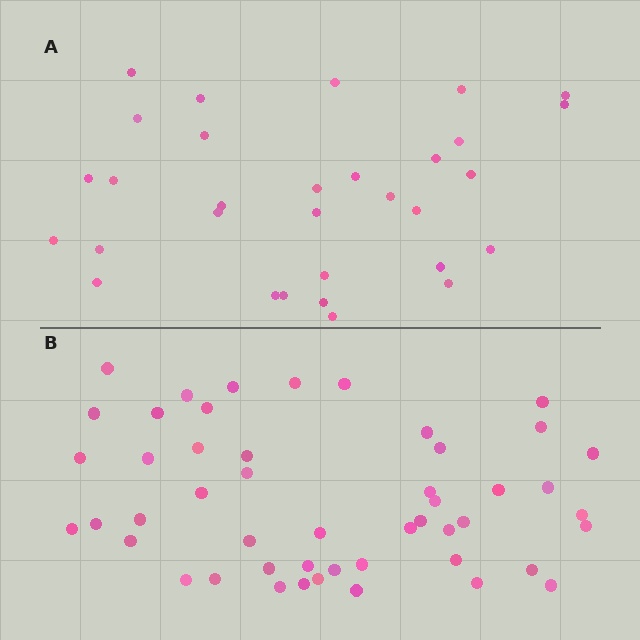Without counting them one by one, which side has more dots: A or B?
Region B (the bottom region) has more dots.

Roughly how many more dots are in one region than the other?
Region B has approximately 20 more dots than region A.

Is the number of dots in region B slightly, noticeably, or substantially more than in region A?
Region B has substantially more. The ratio is roughly 1.6 to 1.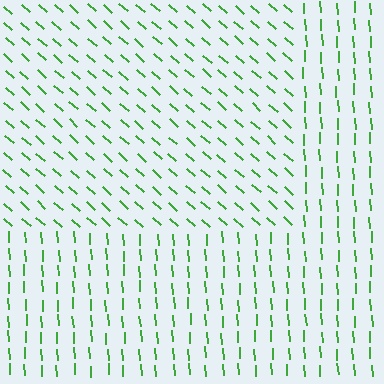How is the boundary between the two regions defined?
The boundary is defined purely by a change in line orientation (approximately 45 degrees difference). All lines are the same color and thickness.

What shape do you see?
I see a rectangle.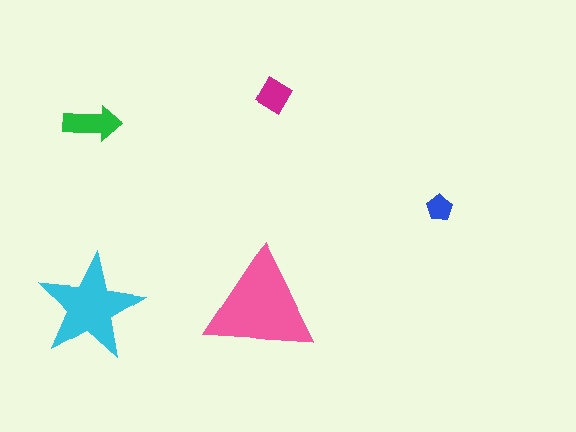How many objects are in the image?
There are 5 objects in the image.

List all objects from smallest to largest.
The blue pentagon, the magenta diamond, the green arrow, the cyan star, the pink triangle.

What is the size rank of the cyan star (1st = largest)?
2nd.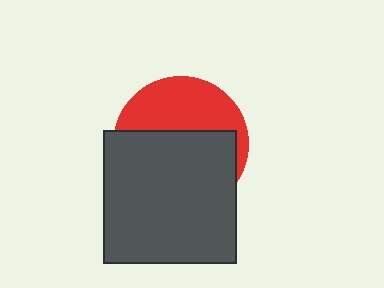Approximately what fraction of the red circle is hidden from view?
Roughly 60% of the red circle is hidden behind the dark gray square.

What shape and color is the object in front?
The object in front is a dark gray square.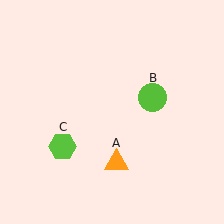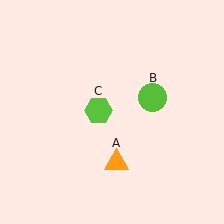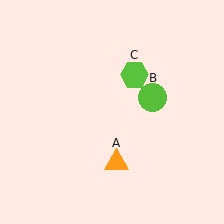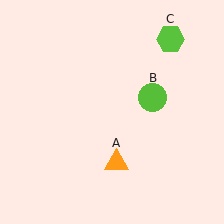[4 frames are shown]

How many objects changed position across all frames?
1 object changed position: lime hexagon (object C).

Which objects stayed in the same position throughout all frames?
Orange triangle (object A) and lime circle (object B) remained stationary.